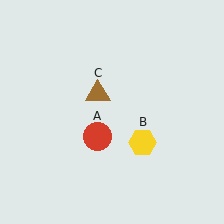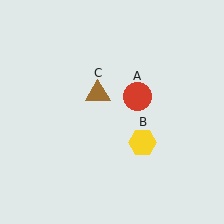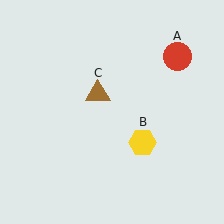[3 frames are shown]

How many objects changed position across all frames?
1 object changed position: red circle (object A).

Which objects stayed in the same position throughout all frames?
Yellow hexagon (object B) and brown triangle (object C) remained stationary.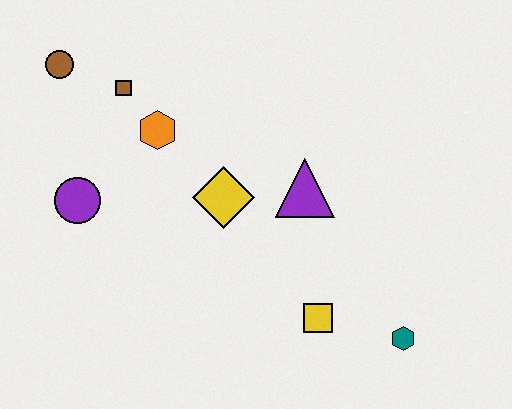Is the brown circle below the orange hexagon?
No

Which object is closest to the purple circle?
The orange hexagon is closest to the purple circle.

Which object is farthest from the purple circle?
The teal hexagon is farthest from the purple circle.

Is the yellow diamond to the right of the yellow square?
No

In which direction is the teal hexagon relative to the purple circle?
The teal hexagon is to the right of the purple circle.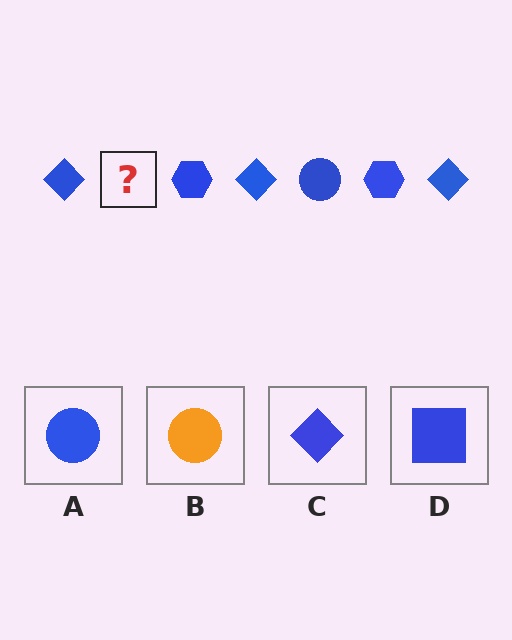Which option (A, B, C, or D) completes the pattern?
A.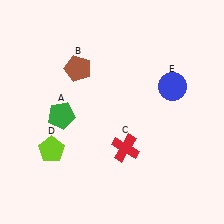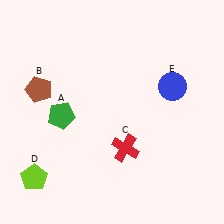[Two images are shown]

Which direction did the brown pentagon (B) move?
The brown pentagon (B) moved left.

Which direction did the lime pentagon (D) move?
The lime pentagon (D) moved down.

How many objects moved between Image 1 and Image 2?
2 objects moved between the two images.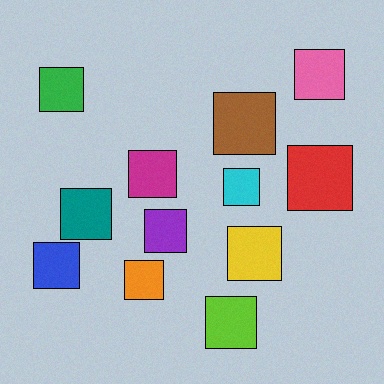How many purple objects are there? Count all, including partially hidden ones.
There is 1 purple object.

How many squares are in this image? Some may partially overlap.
There are 12 squares.